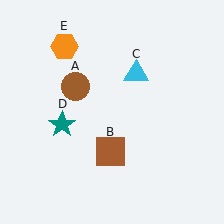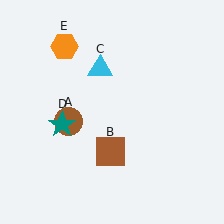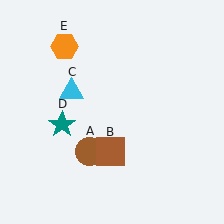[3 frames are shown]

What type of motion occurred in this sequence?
The brown circle (object A), cyan triangle (object C) rotated counterclockwise around the center of the scene.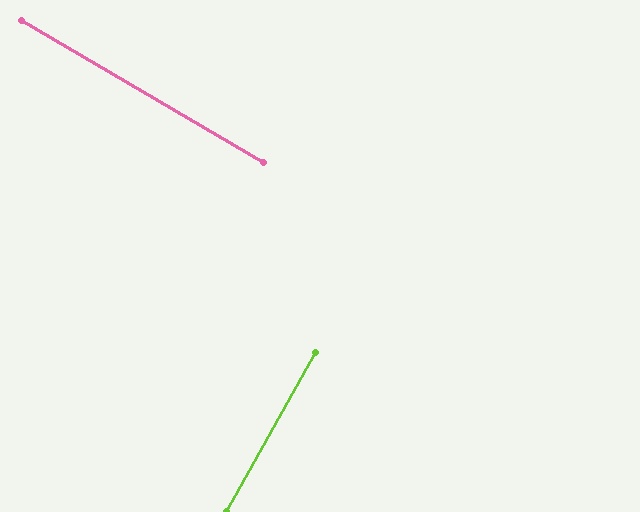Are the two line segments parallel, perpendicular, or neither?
Perpendicular — they meet at approximately 89°.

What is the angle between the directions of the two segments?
Approximately 89 degrees.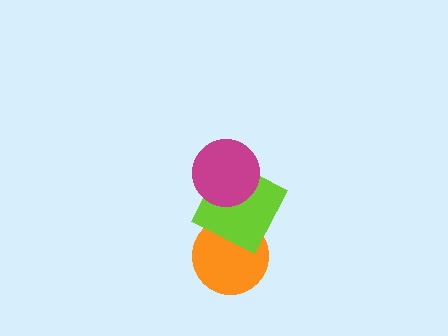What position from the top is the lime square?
The lime square is 2nd from the top.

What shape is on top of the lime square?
The magenta circle is on top of the lime square.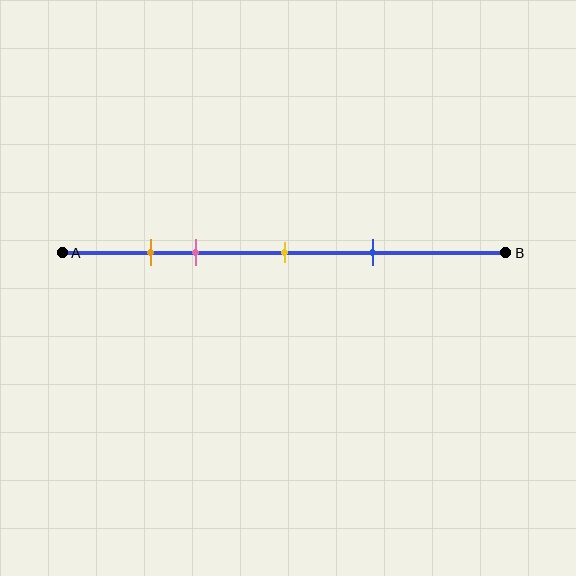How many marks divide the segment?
There are 4 marks dividing the segment.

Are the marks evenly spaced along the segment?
No, the marks are not evenly spaced.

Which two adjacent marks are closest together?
The orange and pink marks are the closest adjacent pair.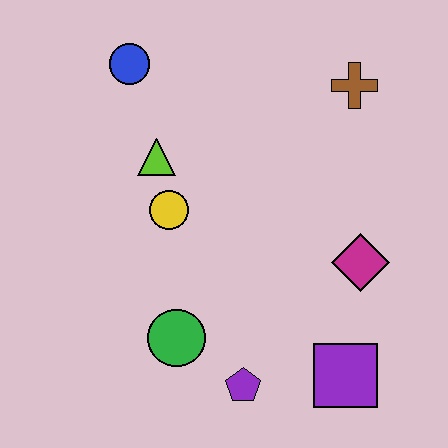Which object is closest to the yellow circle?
The lime triangle is closest to the yellow circle.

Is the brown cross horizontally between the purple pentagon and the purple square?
No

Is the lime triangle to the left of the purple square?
Yes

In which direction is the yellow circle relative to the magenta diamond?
The yellow circle is to the left of the magenta diamond.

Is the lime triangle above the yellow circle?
Yes